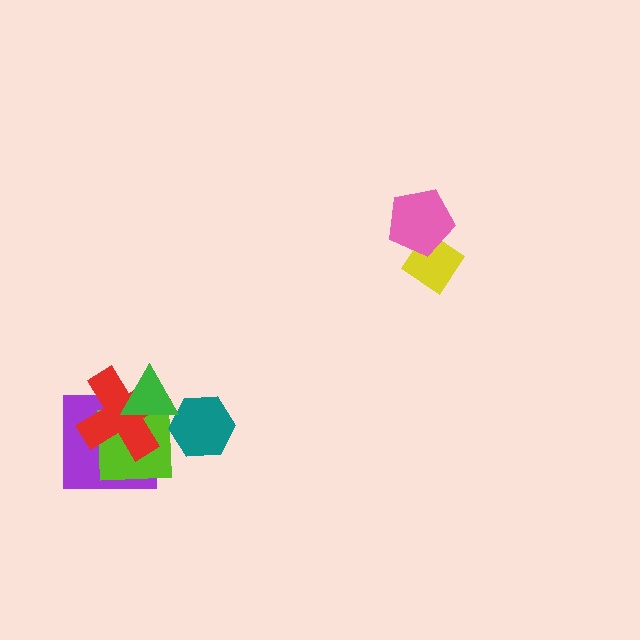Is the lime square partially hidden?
Yes, it is partially covered by another shape.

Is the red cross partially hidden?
Yes, it is partially covered by another shape.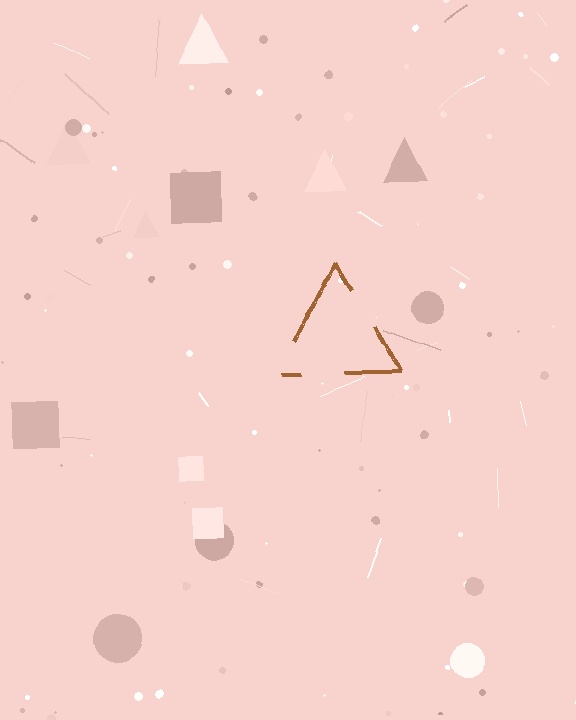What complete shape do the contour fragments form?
The contour fragments form a triangle.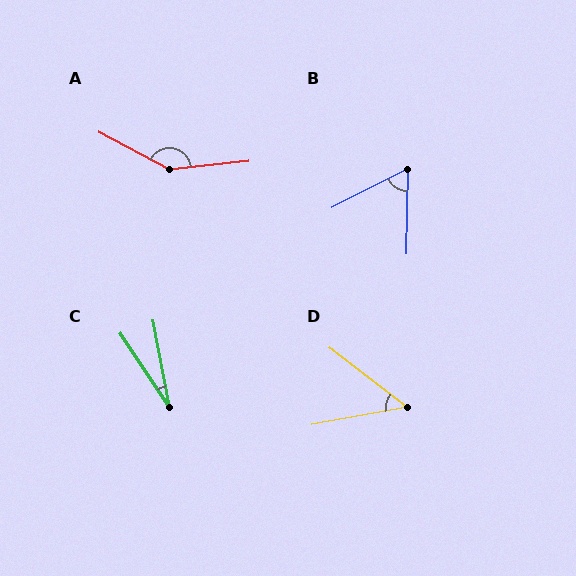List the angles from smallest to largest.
C (23°), D (48°), B (62°), A (146°).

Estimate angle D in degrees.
Approximately 48 degrees.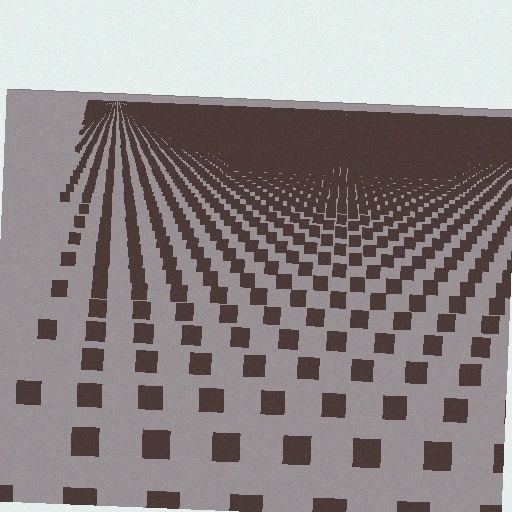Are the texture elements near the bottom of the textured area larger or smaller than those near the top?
Larger. Near the bottom, elements are closer to the viewer and appear at a bigger on-screen size.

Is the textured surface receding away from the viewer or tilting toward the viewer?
The surface is receding away from the viewer. Texture elements get smaller and denser toward the top.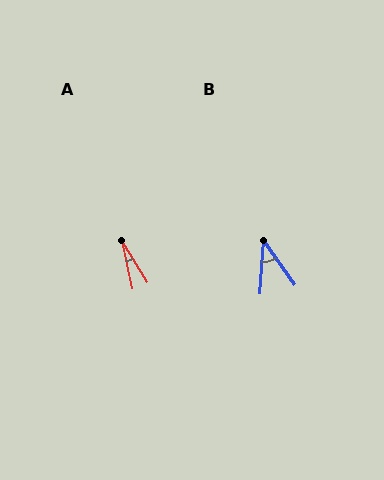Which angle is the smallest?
A, at approximately 20 degrees.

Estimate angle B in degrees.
Approximately 40 degrees.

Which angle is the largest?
B, at approximately 40 degrees.